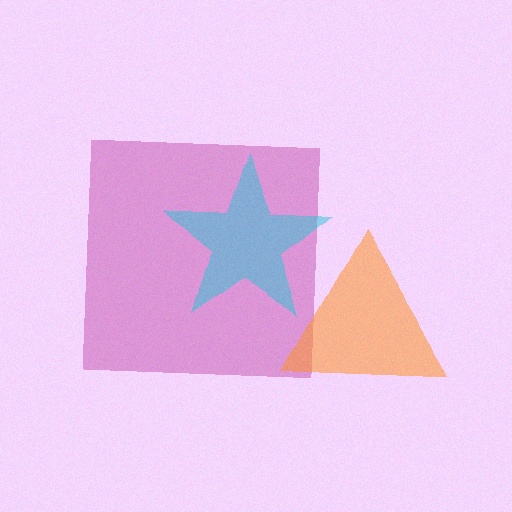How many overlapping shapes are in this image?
There are 3 overlapping shapes in the image.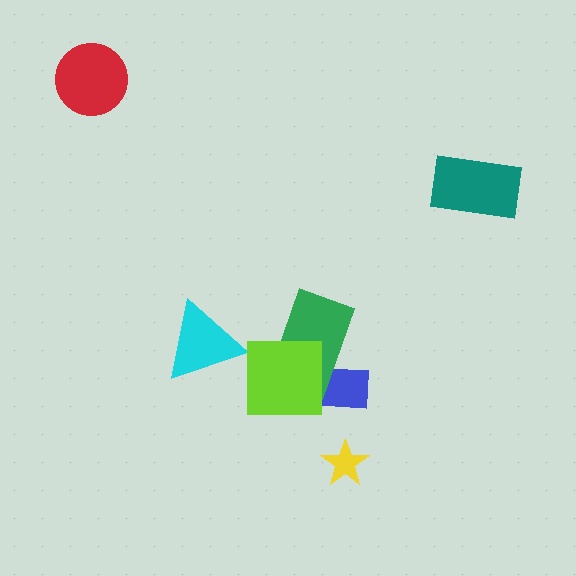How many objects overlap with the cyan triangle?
0 objects overlap with the cyan triangle.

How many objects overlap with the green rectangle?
2 objects overlap with the green rectangle.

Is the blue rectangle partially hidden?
Yes, it is partially covered by another shape.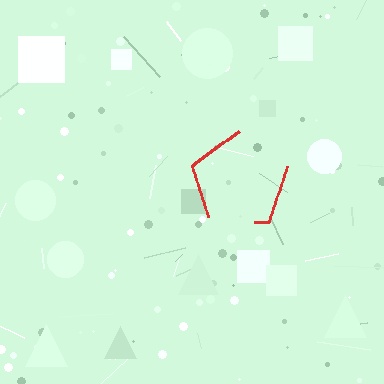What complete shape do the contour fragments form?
The contour fragments form a pentagon.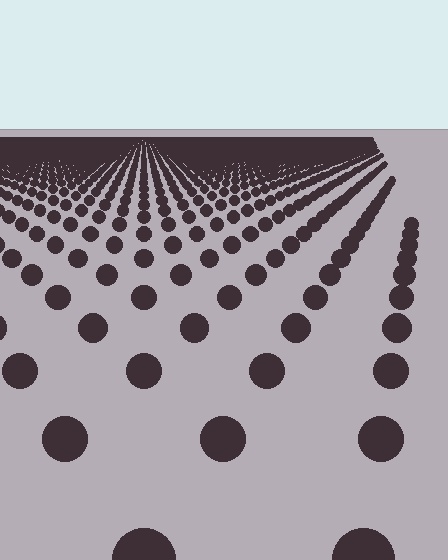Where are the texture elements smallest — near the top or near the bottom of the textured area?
Near the top.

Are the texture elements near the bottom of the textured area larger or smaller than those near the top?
Larger. Near the bottom, elements are closer to the viewer and appear at a bigger on-screen size.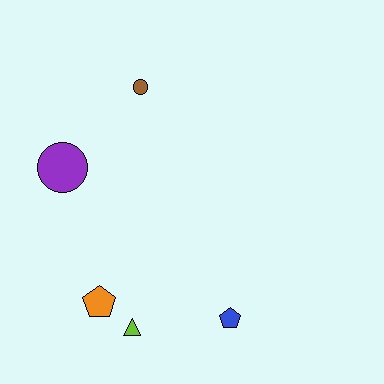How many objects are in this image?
There are 5 objects.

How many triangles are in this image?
There is 1 triangle.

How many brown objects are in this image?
There is 1 brown object.